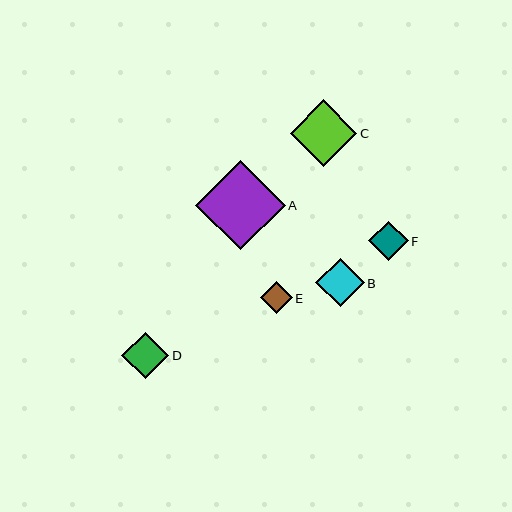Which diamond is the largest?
Diamond A is the largest with a size of approximately 89 pixels.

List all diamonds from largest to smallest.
From largest to smallest: A, C, B, D, F, E.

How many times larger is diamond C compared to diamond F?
Diamond C is approximately 1.7 times the size of diamond F.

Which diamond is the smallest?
Diamond E is the smallest with a size of approximately 32 pixels.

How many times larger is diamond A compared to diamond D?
Diamond A is approximately 1.9 times the size of diamond D.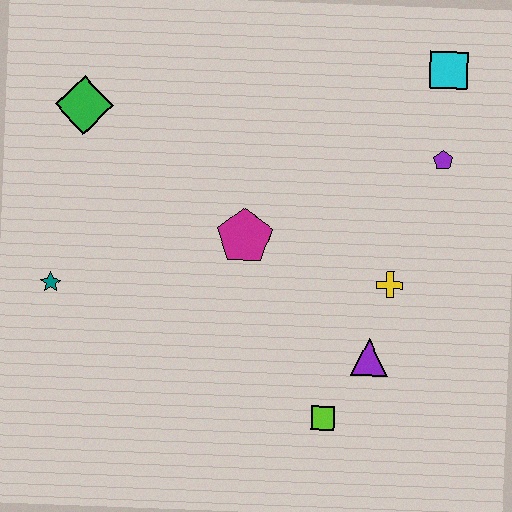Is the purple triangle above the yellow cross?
No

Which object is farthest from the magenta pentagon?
The cyan square is farthest from the magenta pentagon.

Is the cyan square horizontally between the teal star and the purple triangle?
No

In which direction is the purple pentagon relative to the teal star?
The purple pentagon is to the right of the teal star.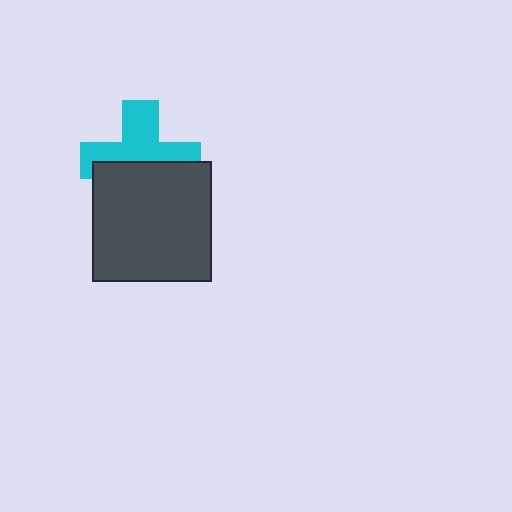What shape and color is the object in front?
The object in front is a dark gray square.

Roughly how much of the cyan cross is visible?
About half of it is visible (roughly 54%).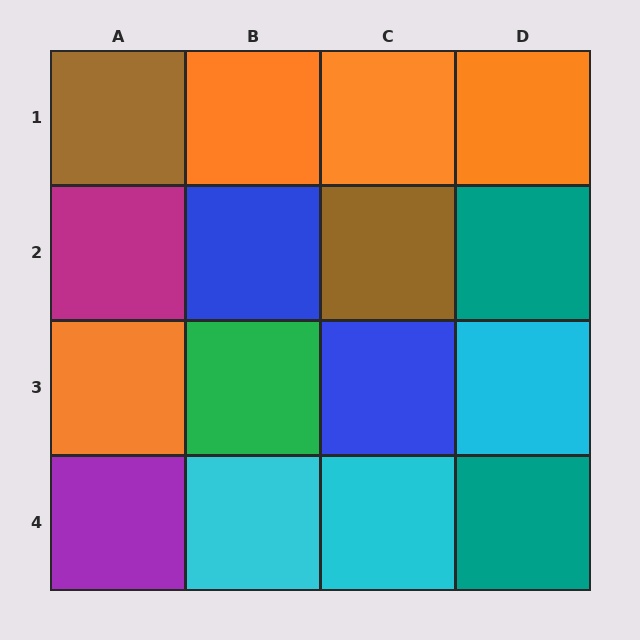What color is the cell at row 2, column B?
Blue.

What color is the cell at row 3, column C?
Blue.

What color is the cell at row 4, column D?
Teal.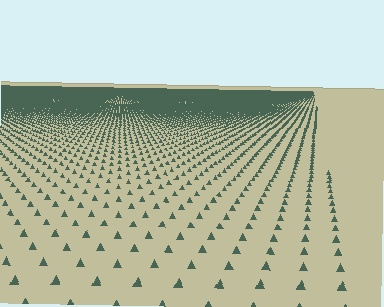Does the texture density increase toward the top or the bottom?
Density increases toward the top.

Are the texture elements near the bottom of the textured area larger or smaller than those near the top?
Larger. Near the bottom, elements are closer to the viewer and appear at a bigger on-screen size.